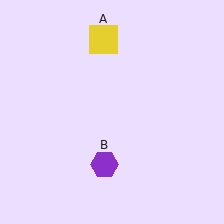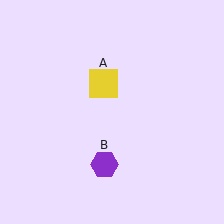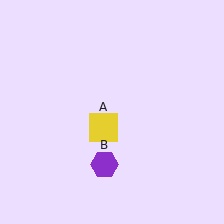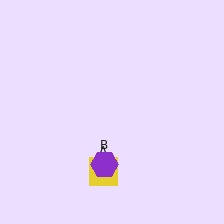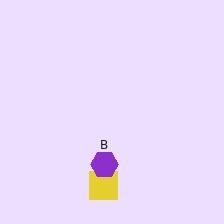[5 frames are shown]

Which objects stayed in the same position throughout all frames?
Purple hexagon (object B) remained stationary.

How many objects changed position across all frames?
1 object changed position: yellow square (object A).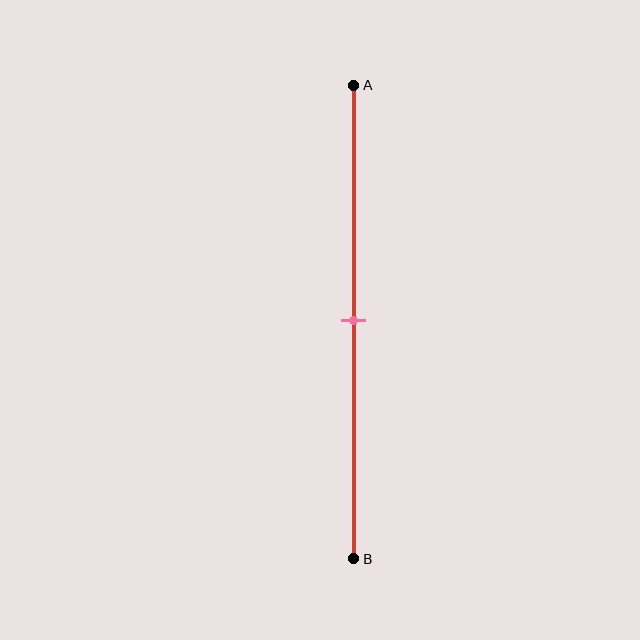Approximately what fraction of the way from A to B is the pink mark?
The pink mark is approximately 50% of the way from A to B.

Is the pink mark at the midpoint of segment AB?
Yes, the mark is approximately at the midpoint.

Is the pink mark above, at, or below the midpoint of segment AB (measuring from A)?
The pink mark is approximately at the midpoint of segment AB.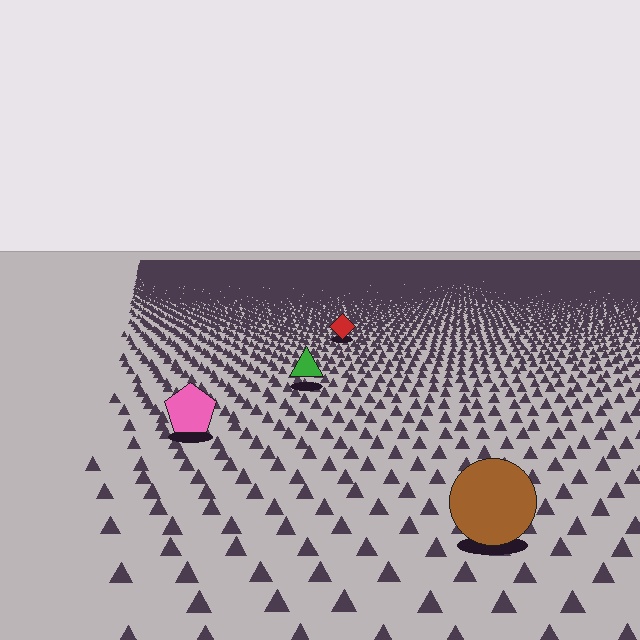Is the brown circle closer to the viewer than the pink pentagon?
Yes. The brown circle is closer — you can tell from the texture gradient: the ground texture is coarser near it.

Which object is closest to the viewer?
The brown circle is closest. The texture marks near it are larger and more spread out.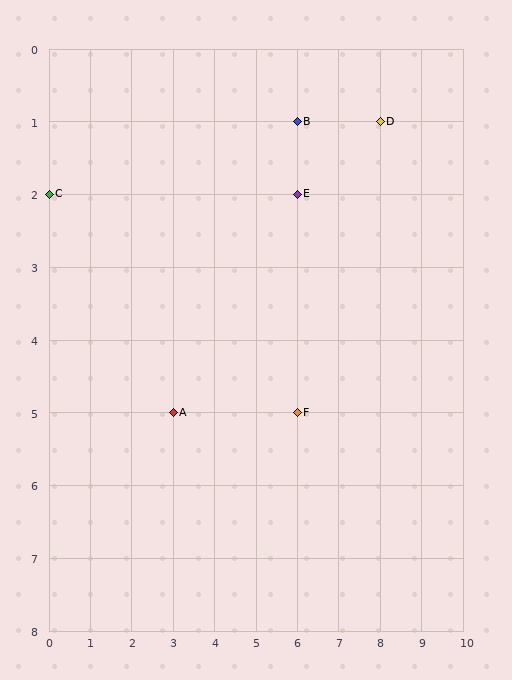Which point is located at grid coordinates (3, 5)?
Point A is at (3, 5).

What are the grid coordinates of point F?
Point F is at grid coordinates (6, 5).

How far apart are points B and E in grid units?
Points B and E are 1 row apart.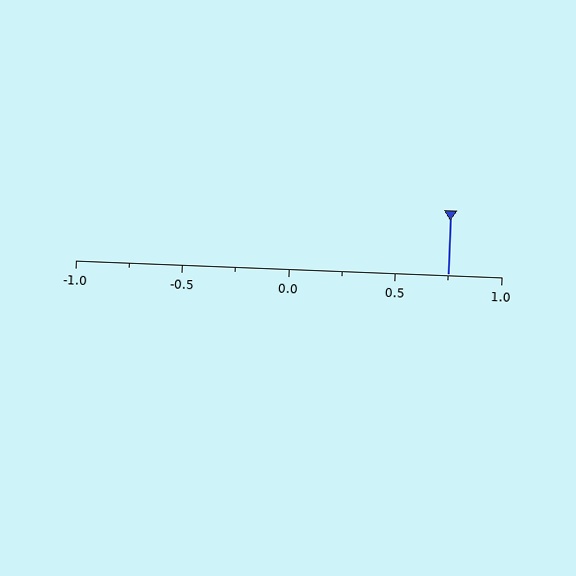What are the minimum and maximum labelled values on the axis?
The axis runs from -1.0 to 1.0.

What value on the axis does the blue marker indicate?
The marker indicates approximately 0.75.